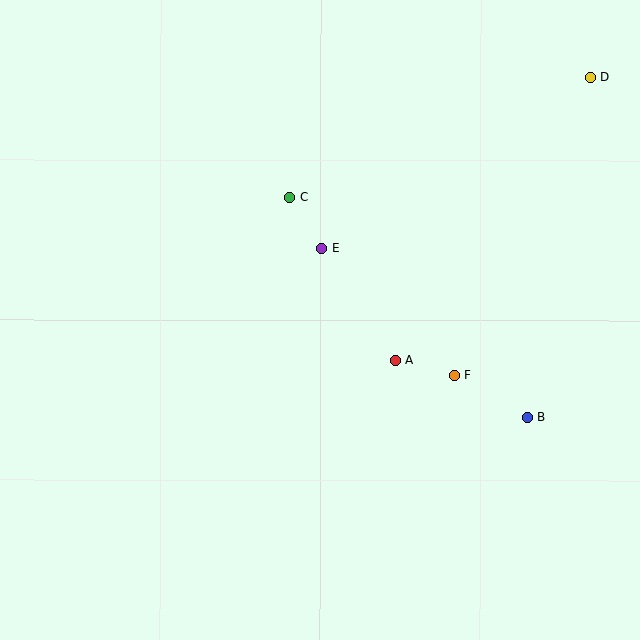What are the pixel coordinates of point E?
Point E is at (322, 248).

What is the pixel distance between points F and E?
The distance between F and E is 183 pixels.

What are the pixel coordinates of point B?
Point B is at (527, 417).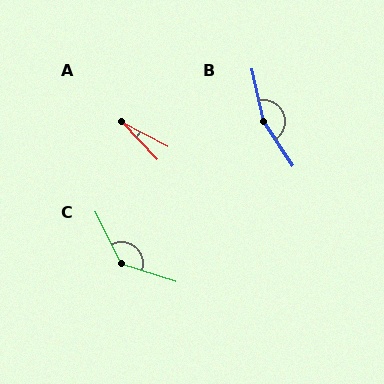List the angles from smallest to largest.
A (19°), C (134°), B (159°).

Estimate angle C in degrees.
Approximately 134 degrees.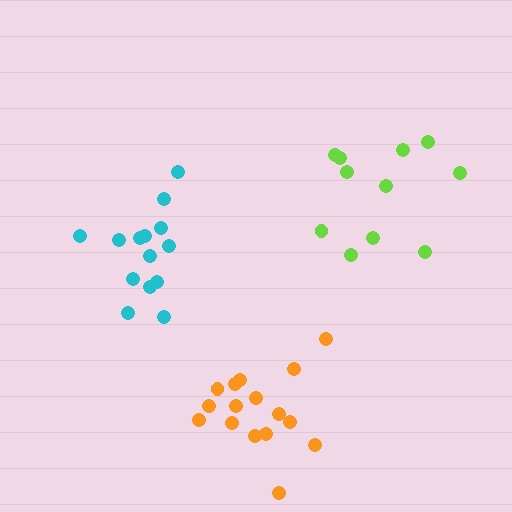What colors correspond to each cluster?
The clusters are colored: orange, cyan, lime.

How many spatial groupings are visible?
There are 3 spatial groupings.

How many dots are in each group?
Group 1: 16 dots, Group 2: 14 dots, Group 3: 11 dots (41 total).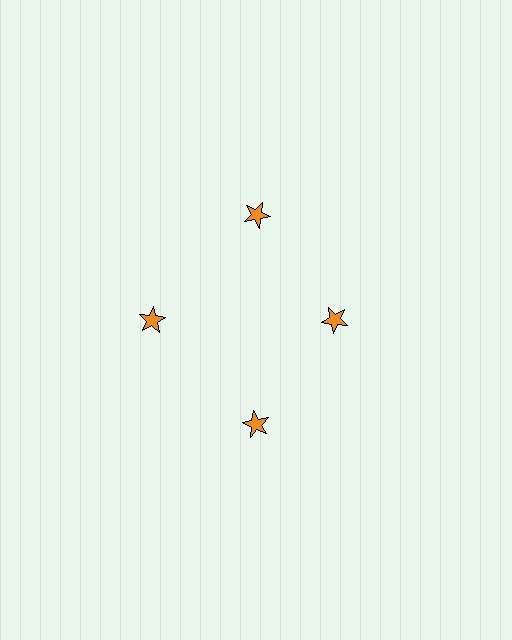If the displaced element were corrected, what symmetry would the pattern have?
It would have 4-fold rotational symmetry — the pattern would map onto itself every 90 degrees.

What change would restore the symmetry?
The symmetry would be restored by moving it outward, back onto the ring so that all 4 stars sit at equal angles and equal distance from the center.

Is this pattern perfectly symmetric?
No. The 4 orange stars are arranged in a ring, but one element near the 3 o'clock position is pulled inward toward the center, breaking the 4-fold rotational symmetry.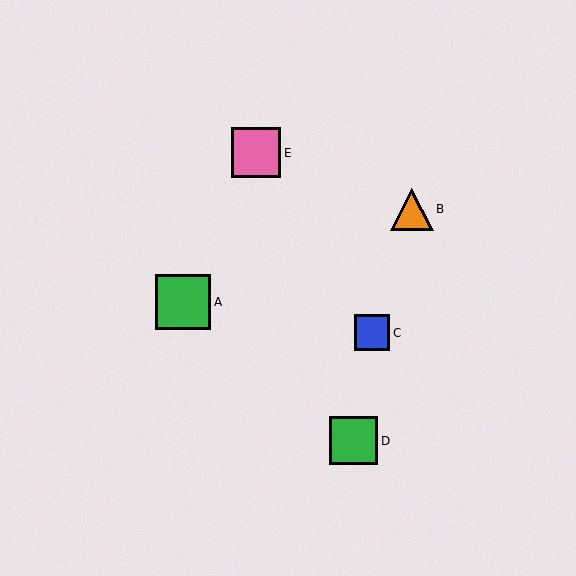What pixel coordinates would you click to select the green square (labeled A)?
Click at (183, 302) to select the green square A.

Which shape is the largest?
The green square (labeled A) is the largest.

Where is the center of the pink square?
The center of the pink square is at (256, 153).